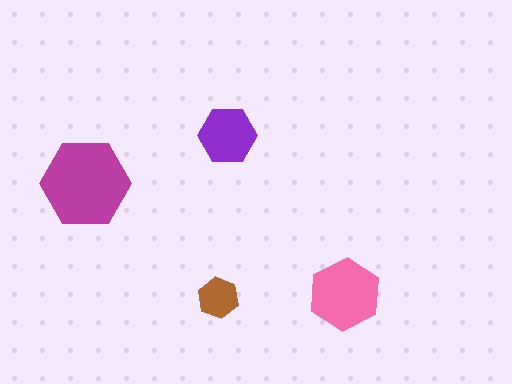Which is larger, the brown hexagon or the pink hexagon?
The pink one.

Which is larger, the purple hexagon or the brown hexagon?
The purple one.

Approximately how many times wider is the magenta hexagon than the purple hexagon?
About 1.5 times wider.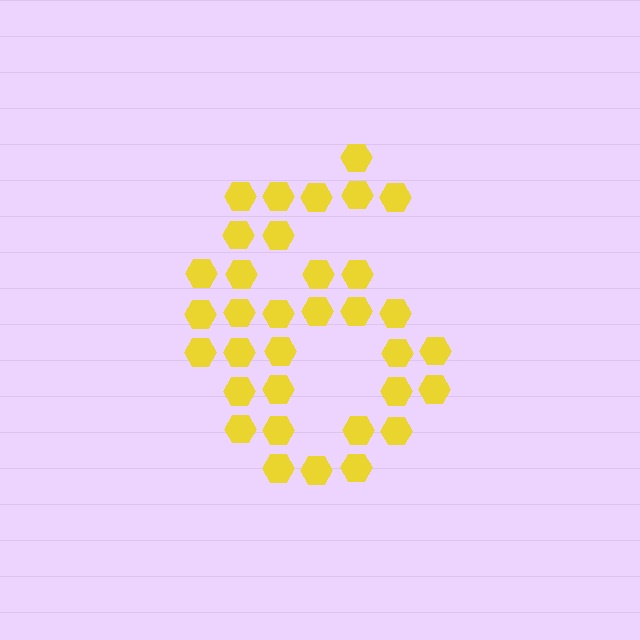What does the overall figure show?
The overall figure shows the digit 6.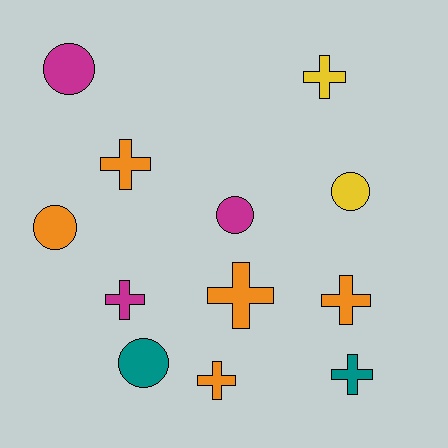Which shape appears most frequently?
Cross, with 7 objects.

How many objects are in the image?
There are 12 objects.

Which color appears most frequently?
Orange, with 5 objects.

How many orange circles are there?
There is 1 orange circle.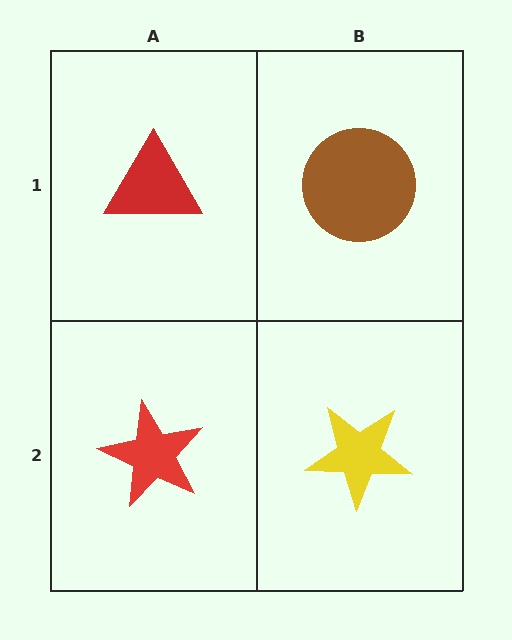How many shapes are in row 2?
2 shapes.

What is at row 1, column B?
A brown circle.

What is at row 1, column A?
A red triangle.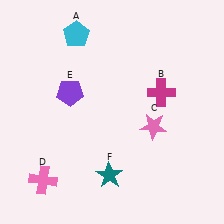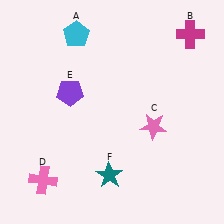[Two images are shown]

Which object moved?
The magenta cross (B) moved up.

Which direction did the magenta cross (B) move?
The magenta cross (B) moved up.